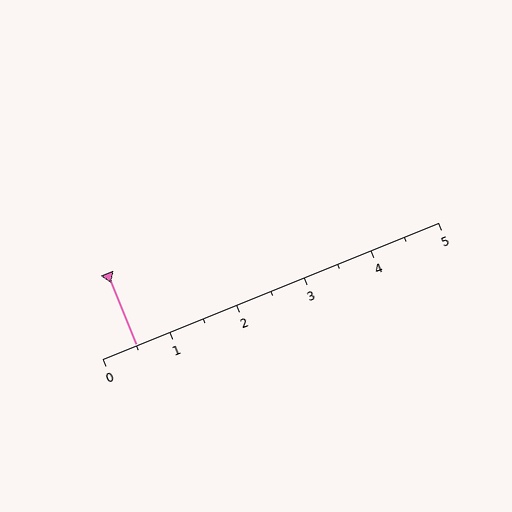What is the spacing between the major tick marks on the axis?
The major ticks are spaced 1 apart.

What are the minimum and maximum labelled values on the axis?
The axis runs from 0 to 5.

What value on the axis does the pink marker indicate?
The marker indicates approximately 0.5.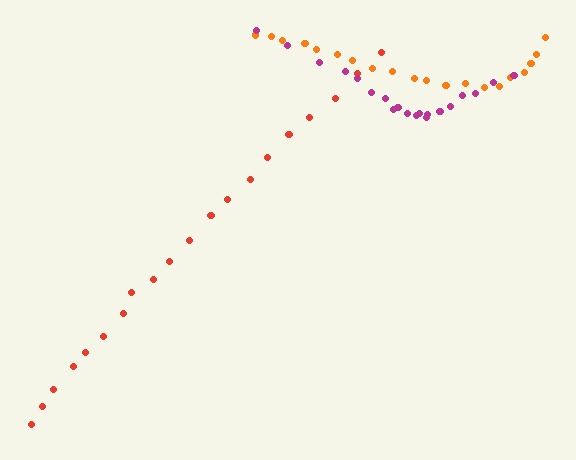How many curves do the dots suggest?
There are 3 distinct paths.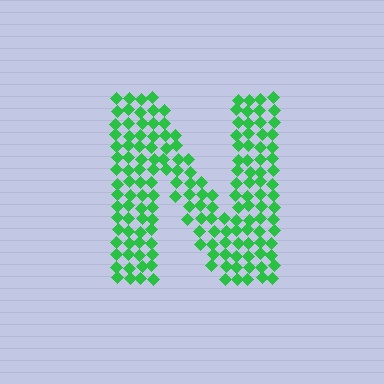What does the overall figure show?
The overall figure shows the letter N.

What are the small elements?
The small elements are diamonds.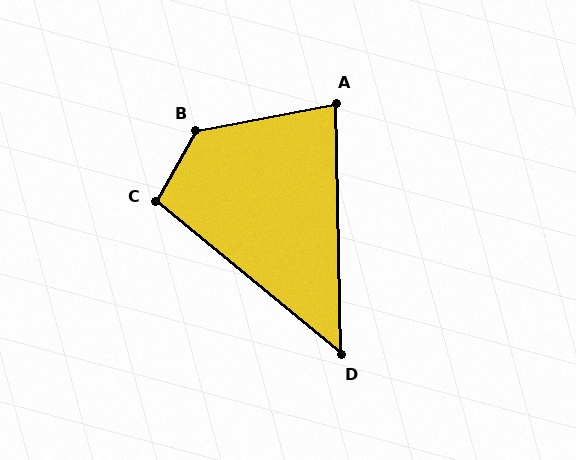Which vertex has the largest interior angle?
B, at approximately 131 degrees.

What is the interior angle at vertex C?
Approximately 100 degrees (obtuse).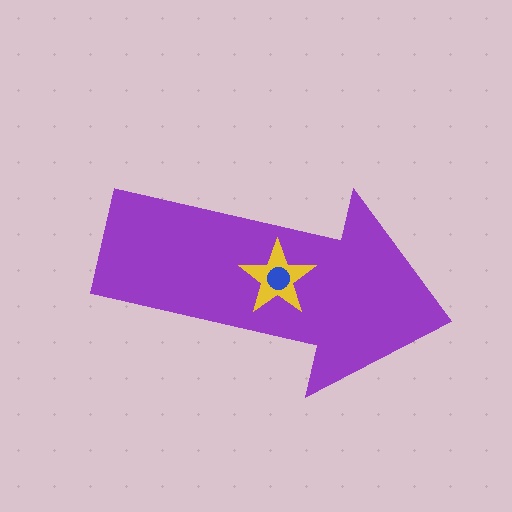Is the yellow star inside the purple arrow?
Yes.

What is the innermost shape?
The blue circle.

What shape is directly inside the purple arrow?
The yellow star.